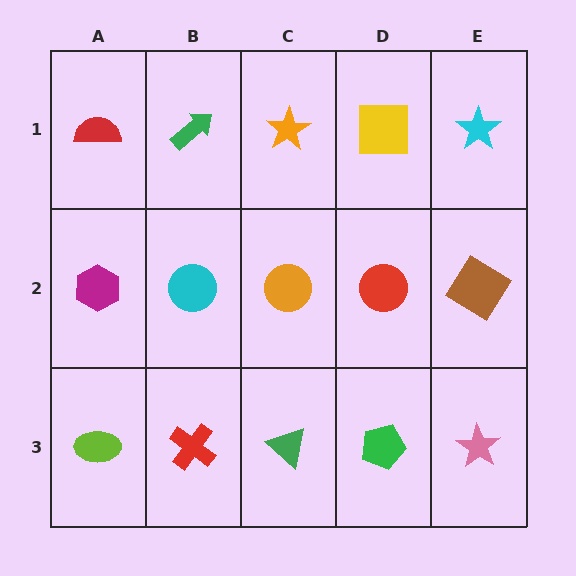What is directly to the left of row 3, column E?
A green pentagon.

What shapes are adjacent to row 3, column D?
A red circle (row 2, column D), a green triangle (row 3, column C), a pink star (row 3, column E).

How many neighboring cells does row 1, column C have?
3.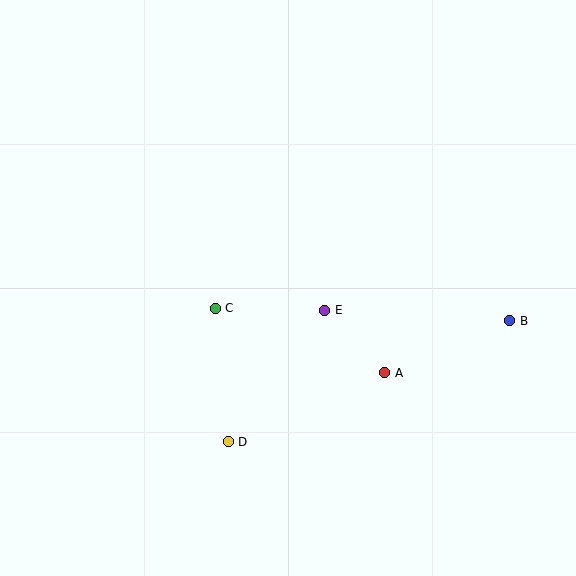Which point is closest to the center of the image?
Point E at (325, 310) is closest to the center.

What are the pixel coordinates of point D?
Point D is at (228, 442).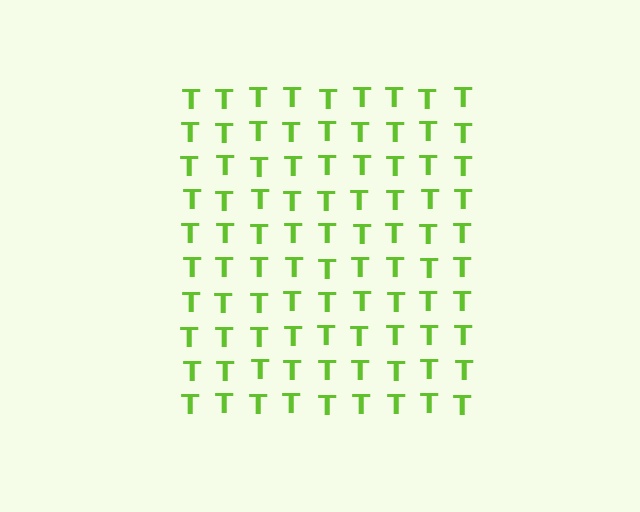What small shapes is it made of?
It is made of small letter T's.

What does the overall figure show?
The overall figure shows a square.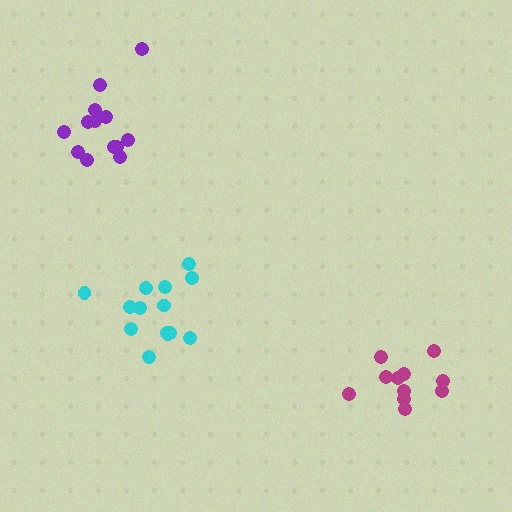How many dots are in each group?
Group 1: 11 dots, Group 2: 13 dots, Group 3: 14 dots (38 total).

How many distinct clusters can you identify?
There are 3 distinct clusters.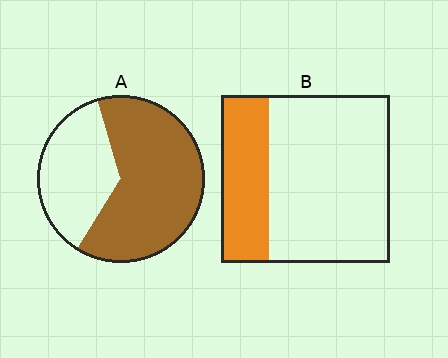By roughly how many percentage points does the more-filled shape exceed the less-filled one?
By roughly 35 percentage points (A over B).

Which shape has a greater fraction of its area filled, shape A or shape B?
Shape A.